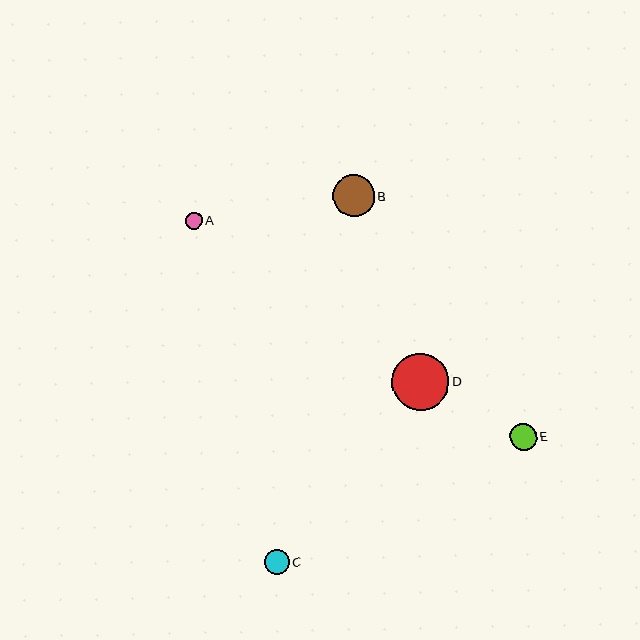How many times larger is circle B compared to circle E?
Circle B is approximately 1.6 times the size of circle E.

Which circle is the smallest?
Circle A is the smallest with a size of approximately 17 pixels.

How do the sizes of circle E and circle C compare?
Circle E and circle C are approximately the same size.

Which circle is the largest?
Circle D is the largest with a size of approximately 58 pixels.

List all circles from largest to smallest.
From largest to smallest: D, B, E, C, A.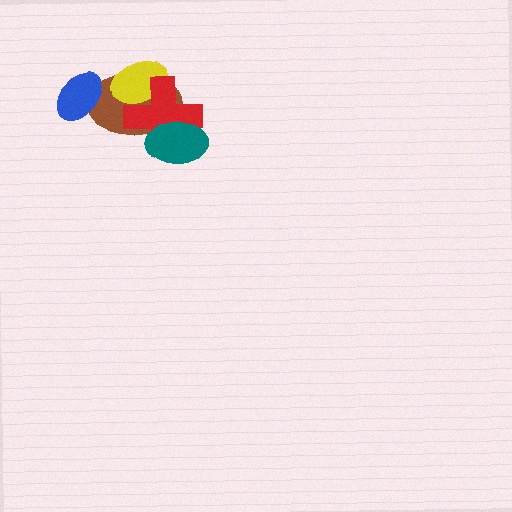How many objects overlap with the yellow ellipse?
2 objects overlap with the yellow ellipse.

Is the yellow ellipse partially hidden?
Yes, it is partially covered by another shape.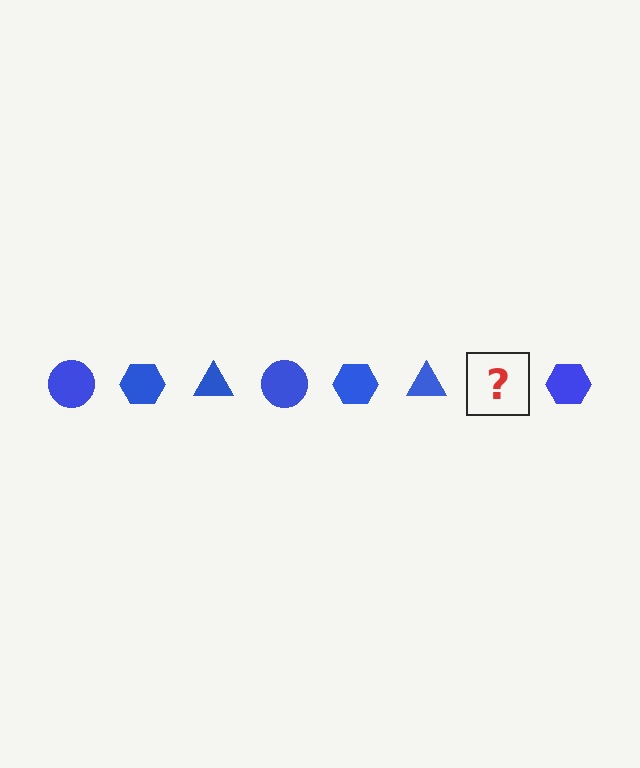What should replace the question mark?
The question mark should be replaced with a blue circle.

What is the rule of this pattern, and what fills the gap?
The rule is that the pattern cycles through circle, hexagon, triangle shapes in blue. The gap should be filled with a blue circle.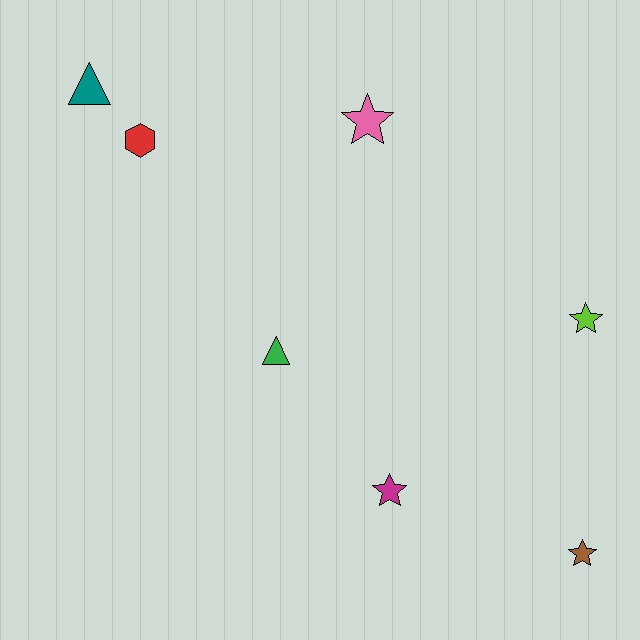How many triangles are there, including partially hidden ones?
There are 2 triangles.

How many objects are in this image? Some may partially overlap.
There are 7 objects.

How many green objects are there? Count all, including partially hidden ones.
There is 1 green object.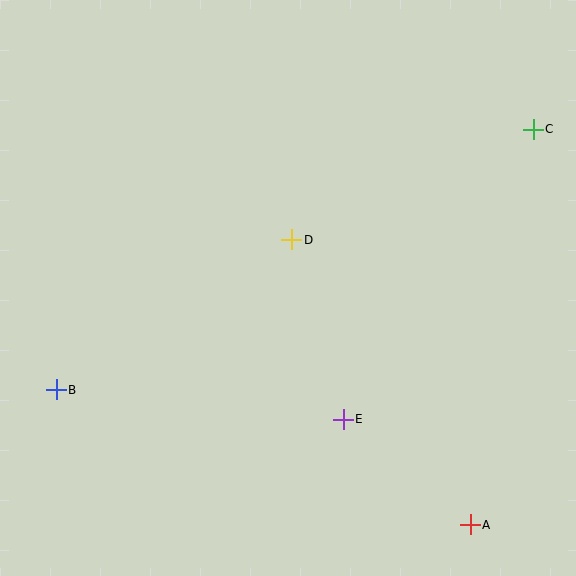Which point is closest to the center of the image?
Point D at (292, 240) is closest to the center.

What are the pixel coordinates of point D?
Point D is at (292, 240).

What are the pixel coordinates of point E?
Point E is at (343, 419).